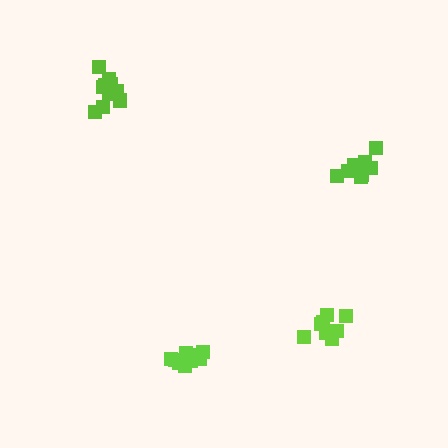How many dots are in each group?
Group 1: 10 dots, Group 2: 9 dots, Group 3: 8 dots, Group 4: 10 dots (37 total).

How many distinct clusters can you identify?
There are 4 distinct clusters.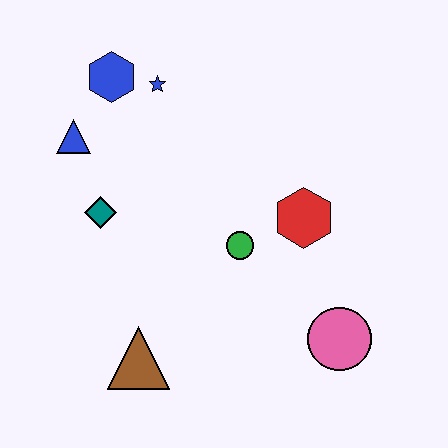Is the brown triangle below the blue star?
Yes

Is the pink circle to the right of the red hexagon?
Yes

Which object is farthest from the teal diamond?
The pink circle is farthest from the teal diamond.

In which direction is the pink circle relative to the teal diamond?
The pink circle is to the right of the teal diamond.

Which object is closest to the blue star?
The blue hexagon is closest to the blue star.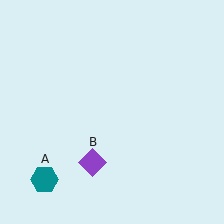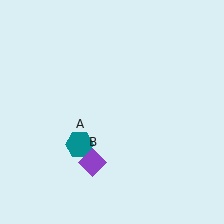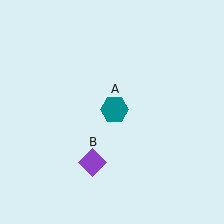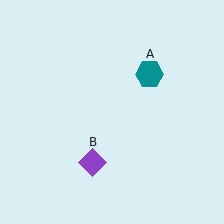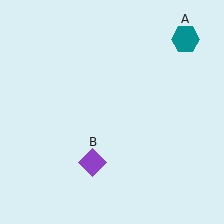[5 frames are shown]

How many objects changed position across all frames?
1 object changed position: teal hexagon (object A).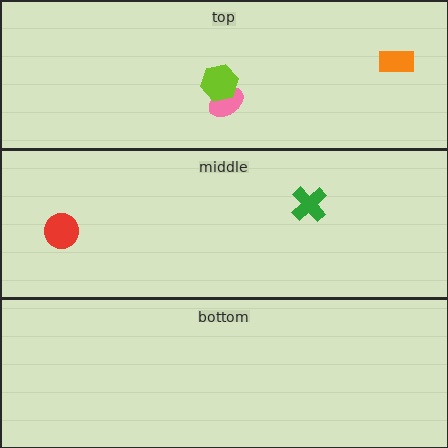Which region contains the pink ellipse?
The top region.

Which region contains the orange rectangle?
The top region.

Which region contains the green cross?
The middle region.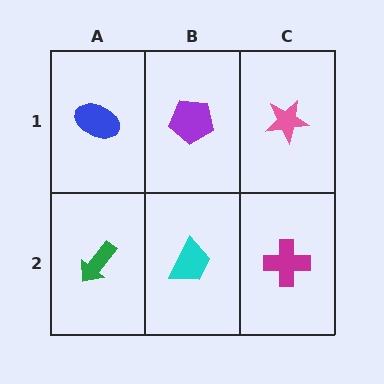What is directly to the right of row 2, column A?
A cyan trapezoid.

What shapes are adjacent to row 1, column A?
A green arrow (row 2, column A), a purple pentagon (row 1, column B).